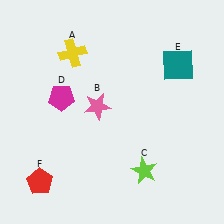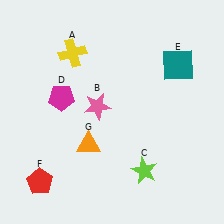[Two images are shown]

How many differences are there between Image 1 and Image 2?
There is 1 difference between the two images.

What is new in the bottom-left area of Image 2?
An orange triangle (G) was added in the bottom-left area of Image 2.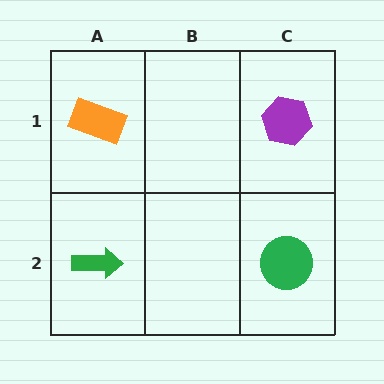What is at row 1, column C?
A purple hexagon.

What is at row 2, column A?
A green arrow.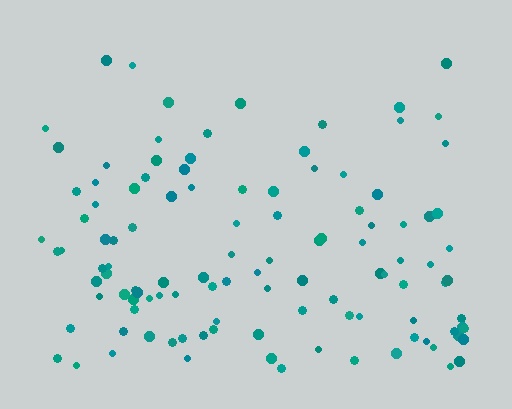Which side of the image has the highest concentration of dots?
The bottom.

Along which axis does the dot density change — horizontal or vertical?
Vertical.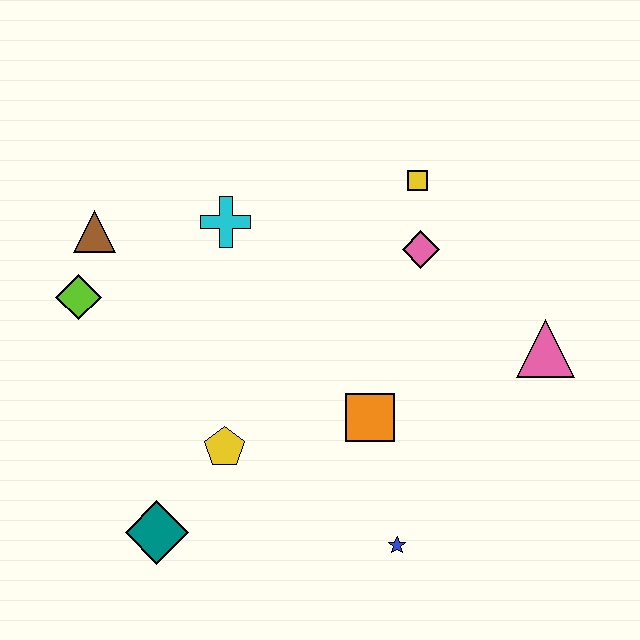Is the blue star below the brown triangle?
Yes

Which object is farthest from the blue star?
The brown triangle is farthest from the blue star.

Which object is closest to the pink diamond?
The yellow square is closest to the pink diamond.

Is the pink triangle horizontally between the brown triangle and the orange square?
No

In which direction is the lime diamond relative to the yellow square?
The lime diamond is to the left of the yellow square.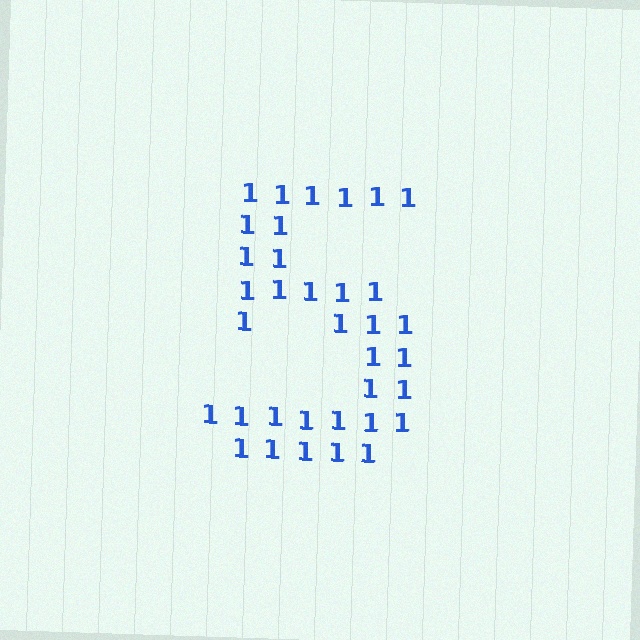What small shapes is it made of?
It is made of small digit 1's.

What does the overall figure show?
The overall figure shows the digit 5.